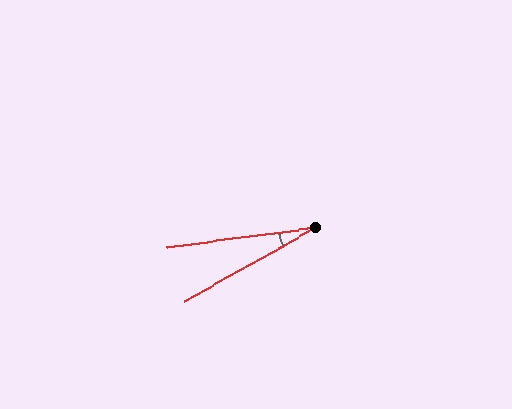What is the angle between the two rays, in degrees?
Approximately 22 degrees.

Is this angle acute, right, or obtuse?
It is acute.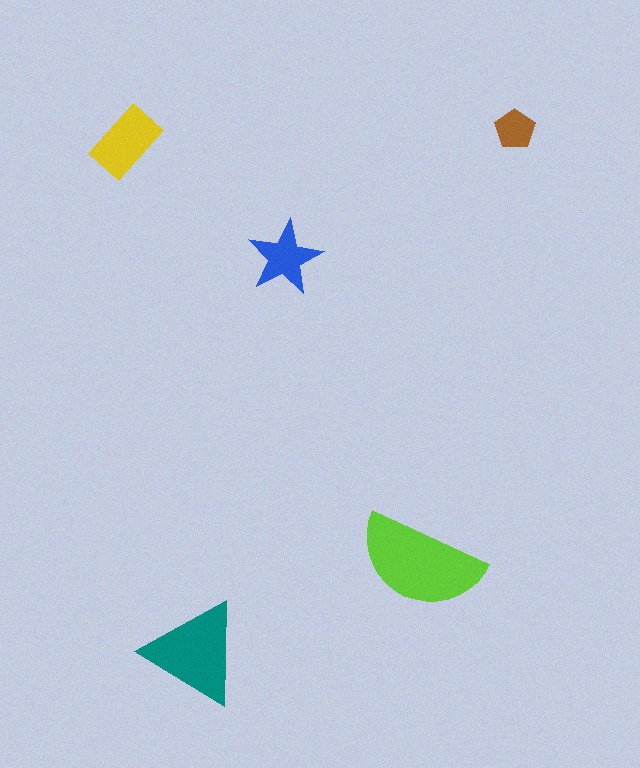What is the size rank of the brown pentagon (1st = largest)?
5th.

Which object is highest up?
The brown pentagon is topmost.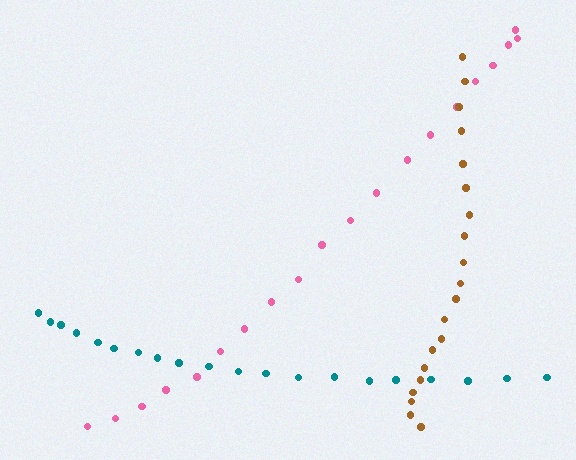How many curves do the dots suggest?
There are 3 distinct paths.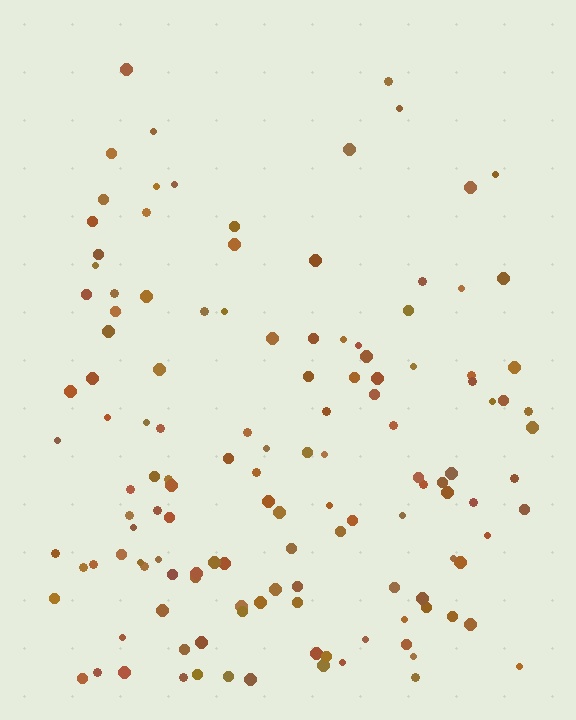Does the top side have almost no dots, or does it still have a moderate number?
Still a moderate number, just noticeably fewer than the bottom.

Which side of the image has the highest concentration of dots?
The bottom.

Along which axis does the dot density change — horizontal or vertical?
Vertical.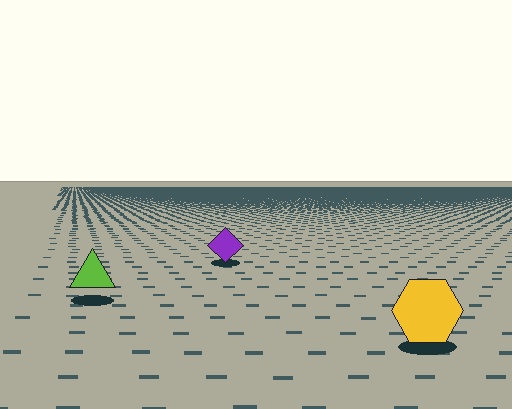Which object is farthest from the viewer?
The purple diamond is farthest from the viewer. It appears smaller and the ground texture around it is denser.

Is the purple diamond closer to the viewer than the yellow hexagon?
No. The yellow hexagon is closer — you can tell from the texture gradient: the ground texture is coarser near it.